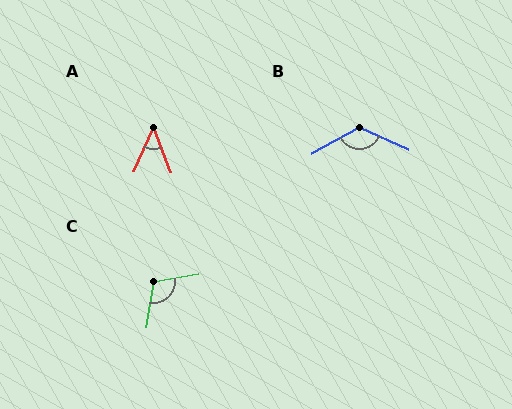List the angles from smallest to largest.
A (45°), C (110°), B (126°).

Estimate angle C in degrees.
Approximately 110 degrees.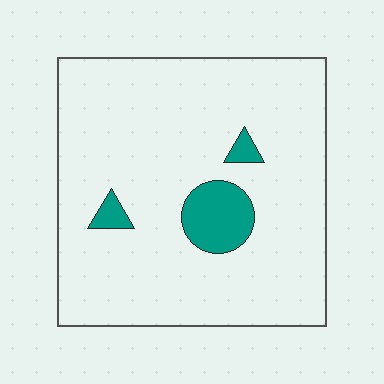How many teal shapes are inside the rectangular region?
3.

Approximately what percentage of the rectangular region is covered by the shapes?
Approximately 10%.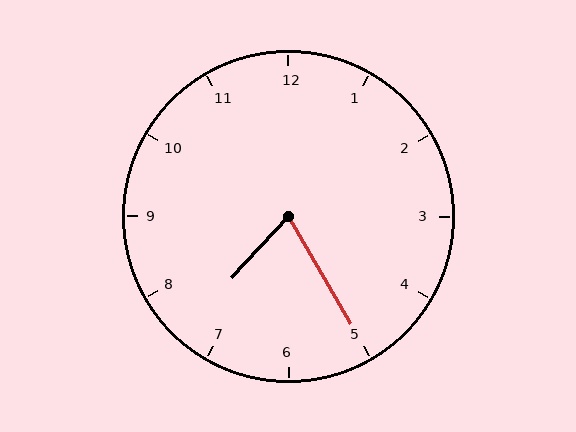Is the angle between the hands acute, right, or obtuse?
It is acute.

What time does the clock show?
7:25.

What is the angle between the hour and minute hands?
Approximately 72 degrees.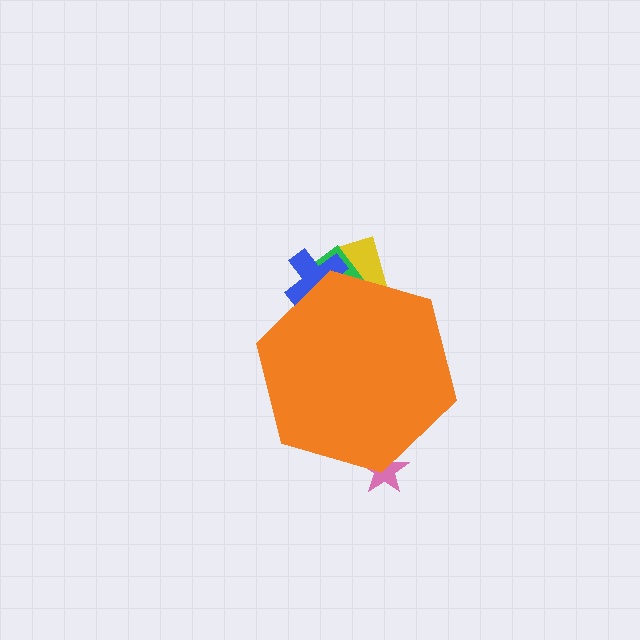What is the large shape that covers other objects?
An orange hexagon.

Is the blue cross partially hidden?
Yes, the blue cross is partially hidden behind the orange hexagon.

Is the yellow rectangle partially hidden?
Yes, the yellow rectangle is partially hidden behind the orange hexagon.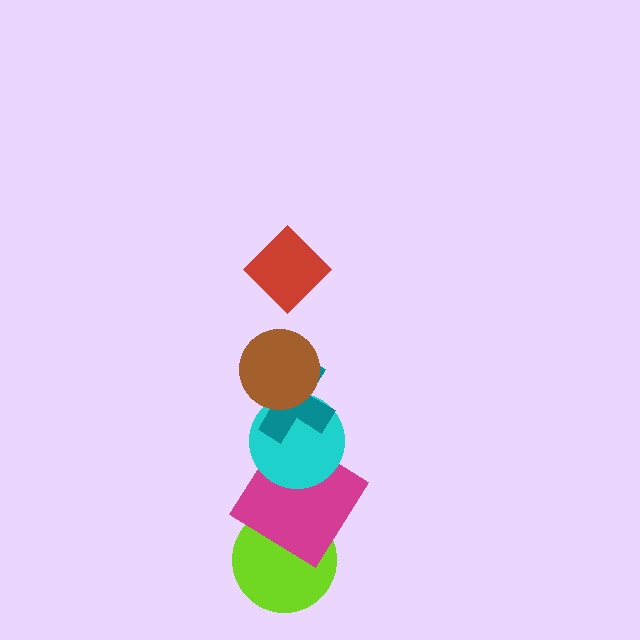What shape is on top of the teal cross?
The brown circle is on top of the teal cross.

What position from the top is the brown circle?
The brown circle is 2nd from the top.